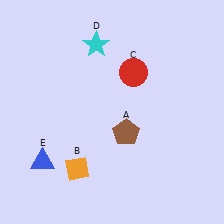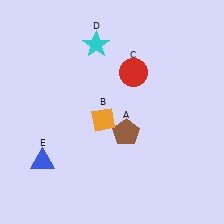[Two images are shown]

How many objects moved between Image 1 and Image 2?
1 object moved between the two images.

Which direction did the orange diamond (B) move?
The orange diamond (B) moved up.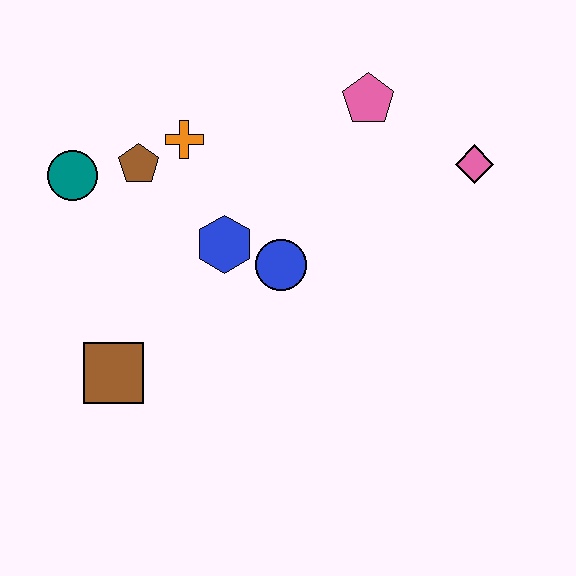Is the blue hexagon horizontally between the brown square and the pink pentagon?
Yes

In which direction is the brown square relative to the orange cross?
The brown square is below the orange cross.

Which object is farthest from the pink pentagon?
The brown square is farthest from the pink pentagon.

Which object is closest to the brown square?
The blue hexagon is closest to the brown square.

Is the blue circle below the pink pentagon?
Yes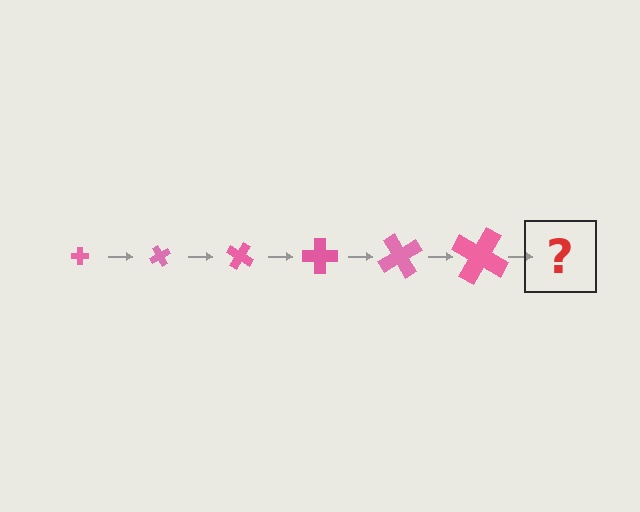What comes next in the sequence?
The next element should be a cross, larger than the previous one and rotated 360 degrees from the start.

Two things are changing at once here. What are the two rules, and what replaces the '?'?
The two rules are that the cross grows larger each step and it rotates 60 degrees each step. The '?' should be a cross, larger than the previous one and rotated 360 degrees from the start.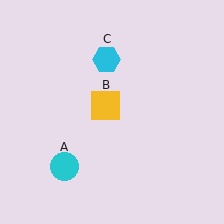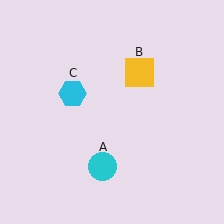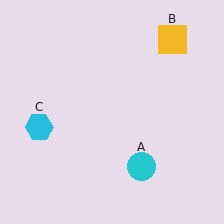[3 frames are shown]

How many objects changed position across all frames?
3 objects changed position: cyan circle (object A), yellow square (object B), cyan hexagon (object C).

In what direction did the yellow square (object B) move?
The yellow square (object B) moved up and to the right.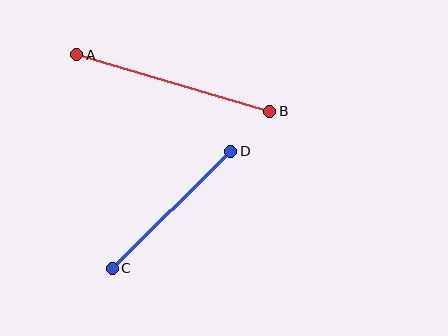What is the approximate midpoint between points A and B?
The midpoint is at approximately (173, 83) pixels.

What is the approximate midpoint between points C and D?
The midpoint is at approximately (172, 210) pixels.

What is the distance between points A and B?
The distance is approximately 201 pixels.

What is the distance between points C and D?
The distance is approximately 167 pixels.